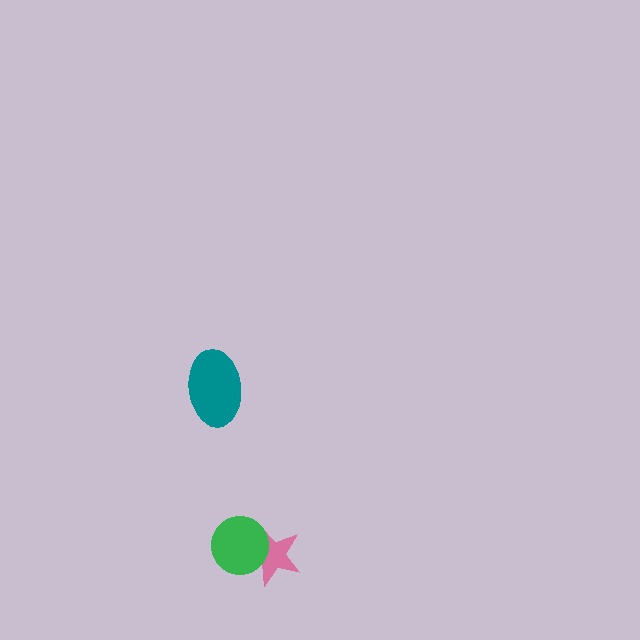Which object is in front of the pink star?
The green circle is in front of the pink star.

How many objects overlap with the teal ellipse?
0 objects overlap with the teal ellipse.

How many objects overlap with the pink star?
1 object overlaps with the pink star.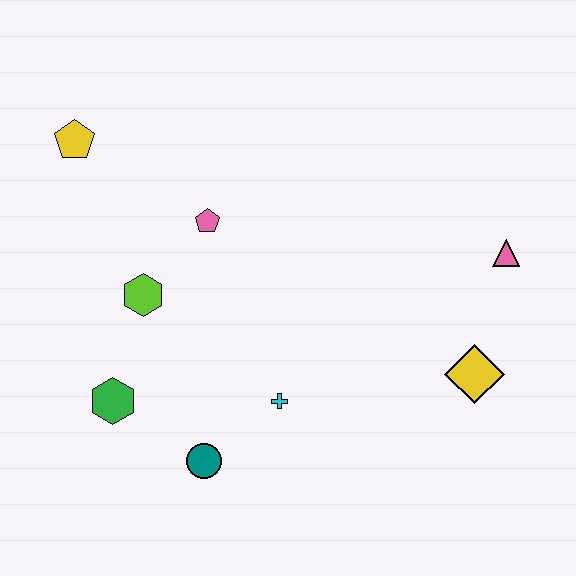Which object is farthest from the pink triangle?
The yellow pentagon is farthest from the pink triangle.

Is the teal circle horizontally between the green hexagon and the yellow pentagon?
No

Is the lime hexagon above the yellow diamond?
Yes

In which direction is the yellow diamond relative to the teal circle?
The yellow diamond is to the right of the teal circle.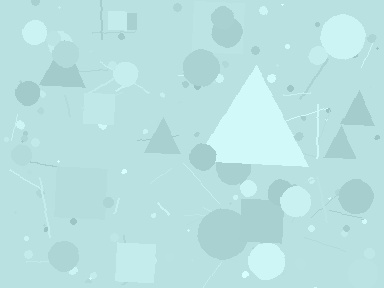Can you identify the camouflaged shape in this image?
The camouflaged shape is a triangle.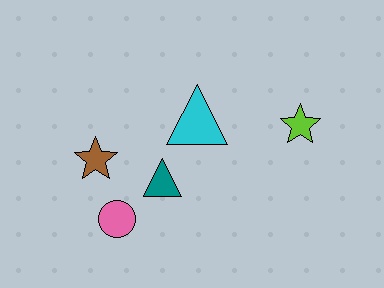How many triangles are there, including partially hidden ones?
There are 2 triangles.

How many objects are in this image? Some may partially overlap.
There are 5 objects.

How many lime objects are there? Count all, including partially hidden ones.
There is 1 lime object.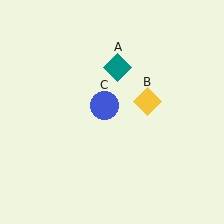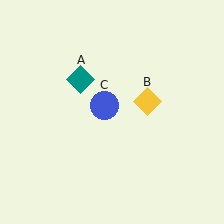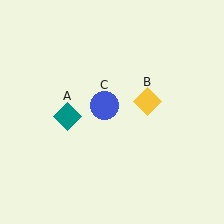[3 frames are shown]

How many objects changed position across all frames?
1 object changed position: teal diamond (object A).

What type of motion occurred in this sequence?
The teal diamond (object A) rotated counterclockwise around the center of the scene.